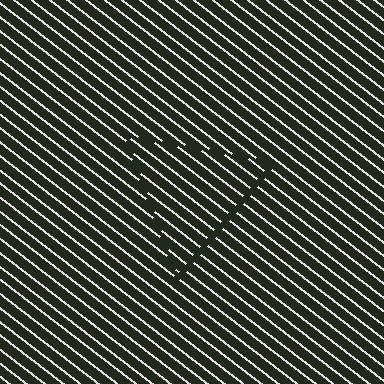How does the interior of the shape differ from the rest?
The interior of the shape contains the same grating, shifted by half a period — the contour is defined by the phase discontinuity where line-ends from the inner and outer gratings abut.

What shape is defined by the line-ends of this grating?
An illusory triangle. The interior of the shape contains the same grating, shifted by half a period — the contour is defined by the phase discontinuity where line-ends from the inner and outer gratings abut.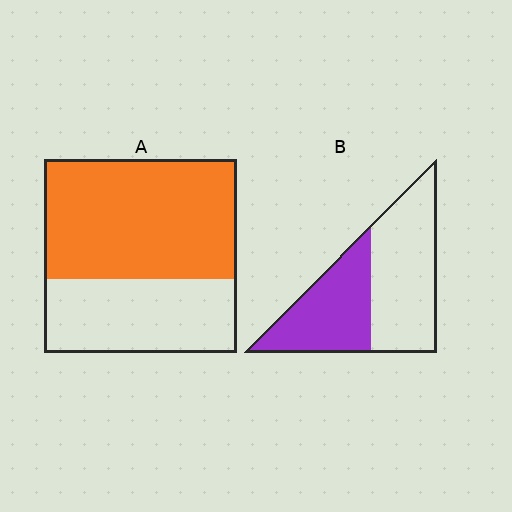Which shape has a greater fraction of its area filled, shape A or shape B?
Shape A.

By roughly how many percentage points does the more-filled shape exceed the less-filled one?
By roughly 20 percentage points (A over B).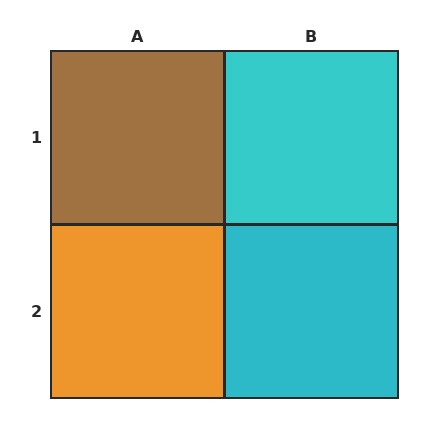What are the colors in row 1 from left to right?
Brown, cyan.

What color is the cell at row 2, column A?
Orange.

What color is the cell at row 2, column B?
Cyan.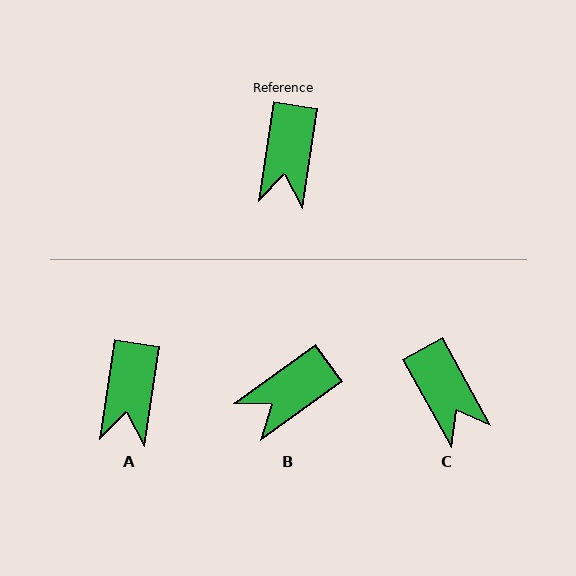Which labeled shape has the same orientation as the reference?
A.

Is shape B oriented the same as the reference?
No, it is off by about 45 degrees.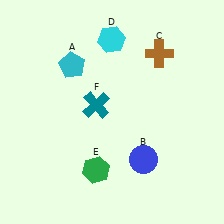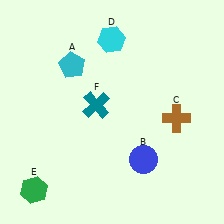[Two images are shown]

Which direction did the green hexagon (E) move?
The green hexagon (E) moved left.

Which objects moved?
The objects that moved are: the brown cross (C), the green hexagon (E).